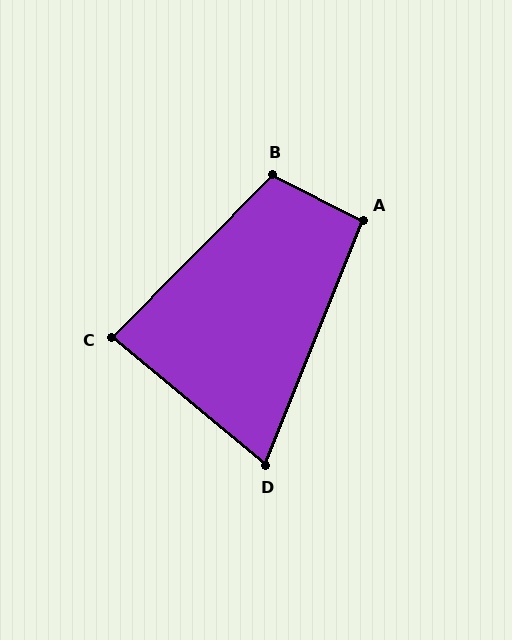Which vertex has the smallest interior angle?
D, at approximately 72 degrees.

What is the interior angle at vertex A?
Approximately 95 degrees (obtuse).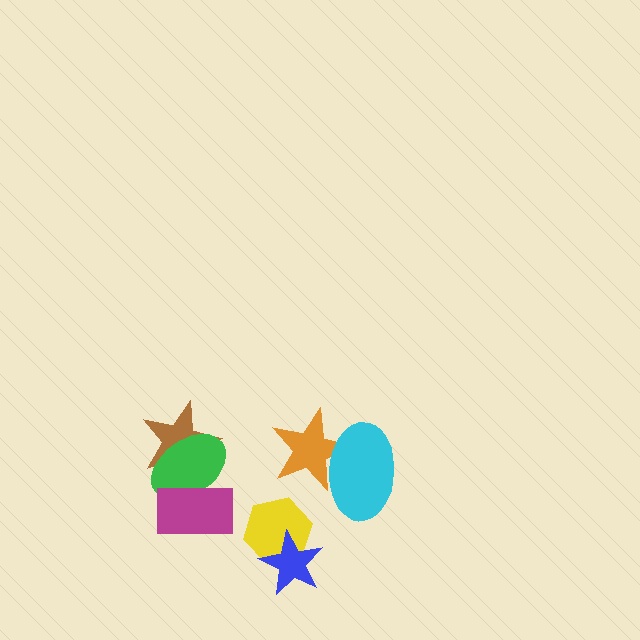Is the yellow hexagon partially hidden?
Yes, it is partially covered by another shape.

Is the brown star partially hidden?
Yes, it is partially covered by another shape.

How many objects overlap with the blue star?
1 object overlaps with the blue star.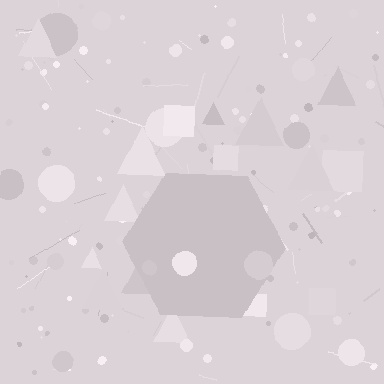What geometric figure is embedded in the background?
A hexagon is embedded in the background.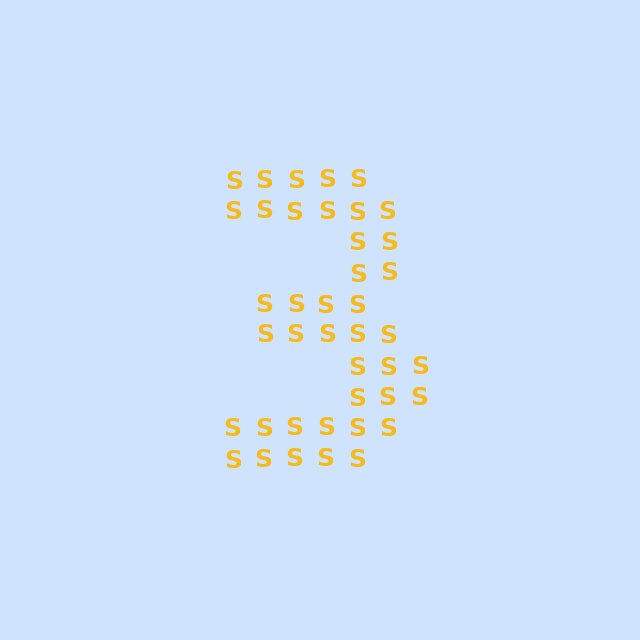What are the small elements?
The small elements are letter S's.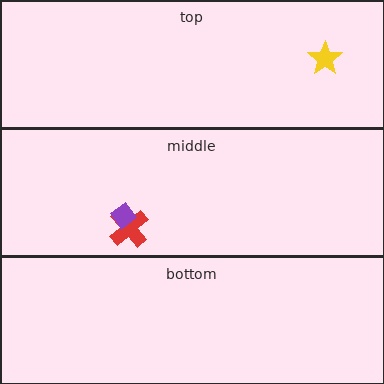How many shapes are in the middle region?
2.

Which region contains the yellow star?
The top region.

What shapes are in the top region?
The yellow star.